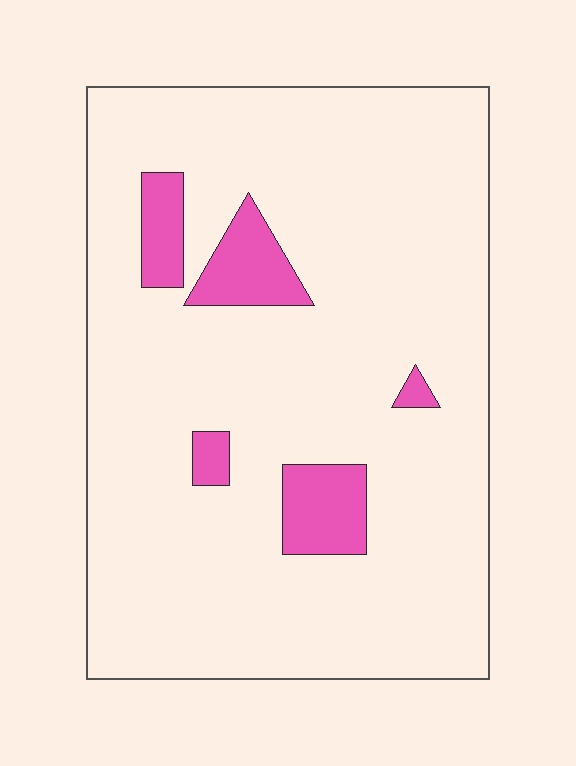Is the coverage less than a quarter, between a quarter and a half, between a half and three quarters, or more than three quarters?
Less than a quarter.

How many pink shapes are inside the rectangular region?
5.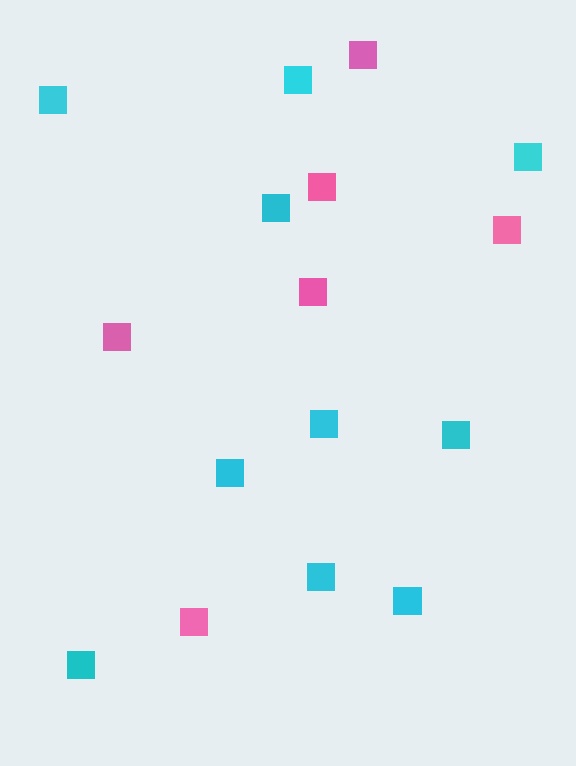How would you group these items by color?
There are 2 groups: one group of cyan squares (10) and one group of pink squares (6).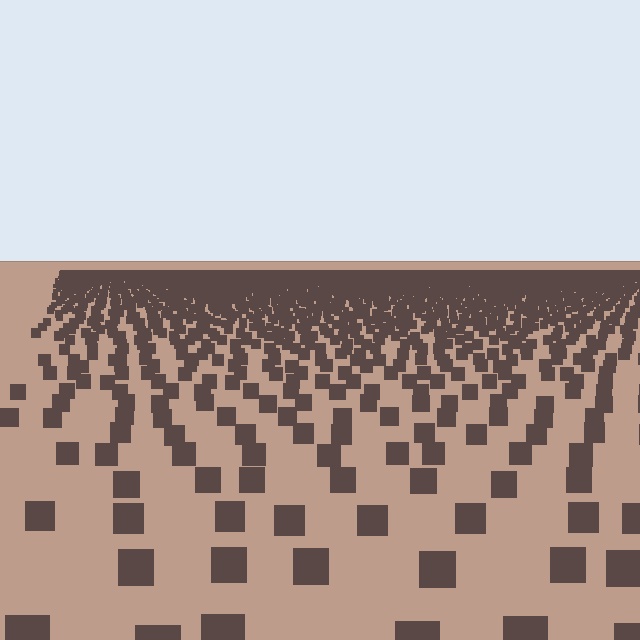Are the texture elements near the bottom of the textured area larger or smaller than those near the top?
Larger. Near the bottom, elements are closer to the viewer and appear at a bigger on-screen size.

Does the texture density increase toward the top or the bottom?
Density increases toward the top.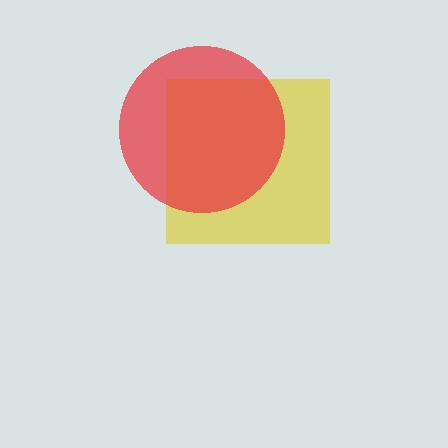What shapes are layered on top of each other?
The layered shapes are: a yellow square, a red circle.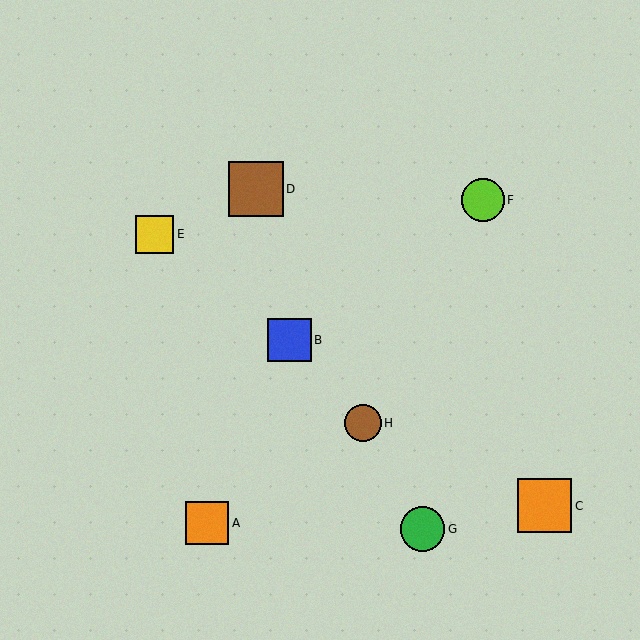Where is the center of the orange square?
The center of the orange square is at (207, 523).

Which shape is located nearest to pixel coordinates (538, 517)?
The orange square (labeled C) at (545, 506) is nearest to that location.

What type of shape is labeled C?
Shape C is an orange square.